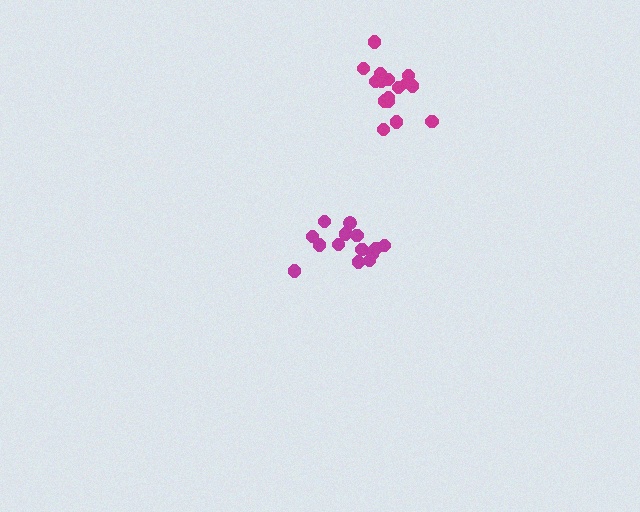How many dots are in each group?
Group 1: 15 dots, Group 2: 16 dots (31 total).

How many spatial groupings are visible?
There are 2 spatial groupings.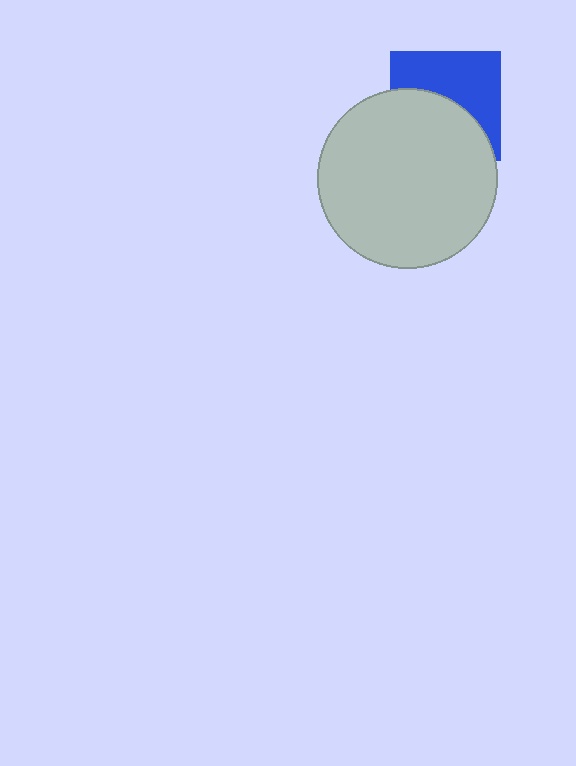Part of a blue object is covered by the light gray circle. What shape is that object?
It is a square.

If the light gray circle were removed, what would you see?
You would see the complete blue square.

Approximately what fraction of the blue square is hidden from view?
Roughly 50% of the blue square is hidden behind the light gray circle.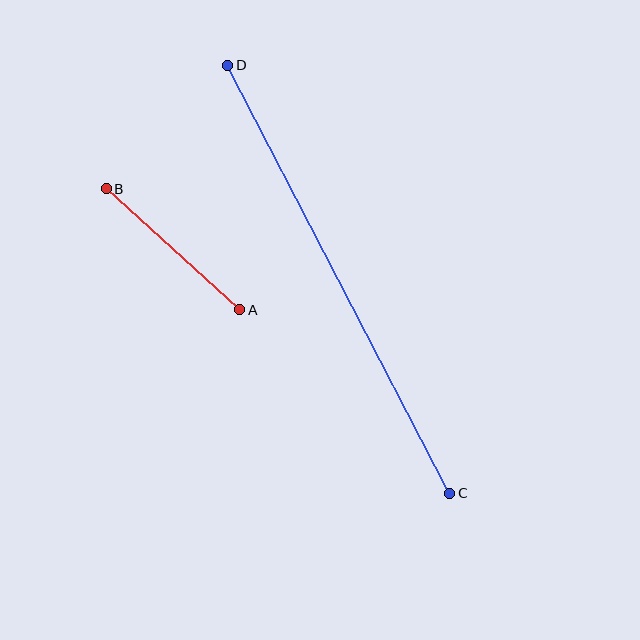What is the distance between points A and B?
The distance is approximately 180 pixels.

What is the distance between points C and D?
The distance is approximately 482 pixels.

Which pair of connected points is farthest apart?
Points C and D are farthest apart.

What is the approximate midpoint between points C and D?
The midpoint is at approximately (339, 279) pixels.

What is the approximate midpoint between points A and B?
The midpoint is at approximately (173, 249) pixels.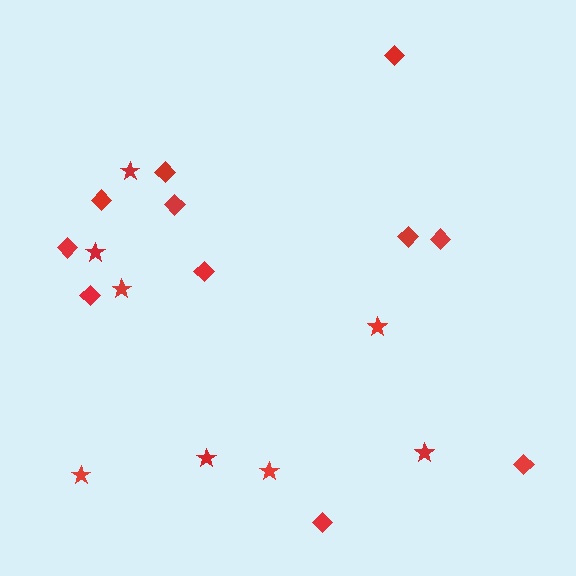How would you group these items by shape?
There are 2 groups: one group of stars (8) and one group of diamonds (11).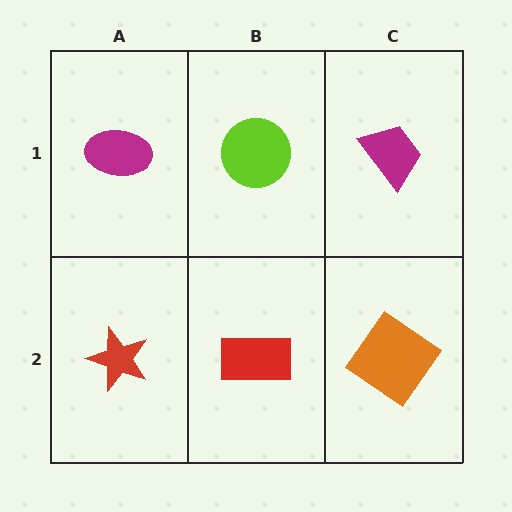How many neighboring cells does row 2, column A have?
2.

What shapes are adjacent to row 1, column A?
A red star (row 2, column A), a lime circle (row 1, column B).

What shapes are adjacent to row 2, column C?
A magenta trapezoid (row 1, column C), a red rectangle (row 2, column B).